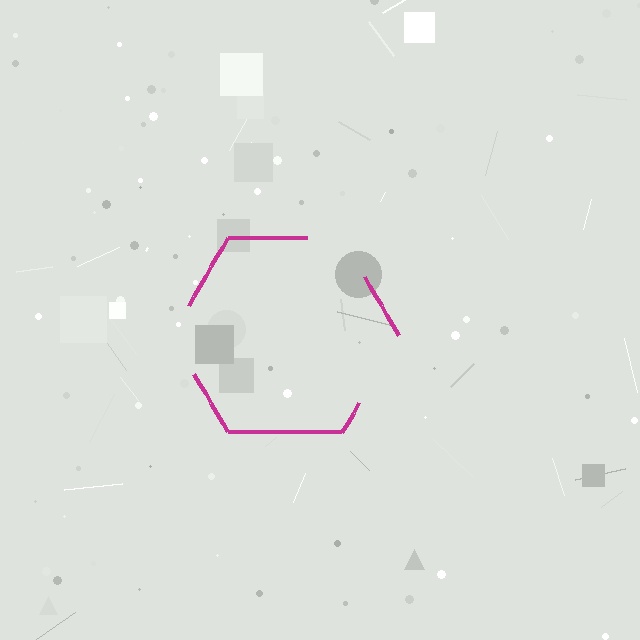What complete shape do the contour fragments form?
The contour fragments form a hexagon.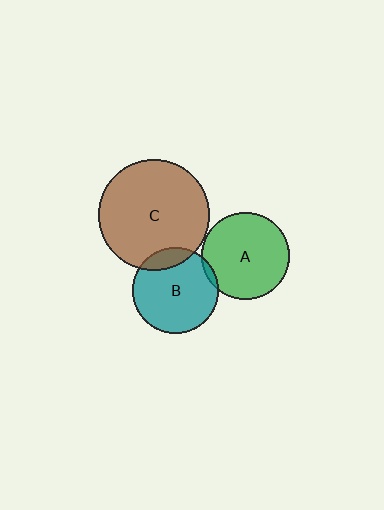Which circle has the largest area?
Circle C (brown).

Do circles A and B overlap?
Yes.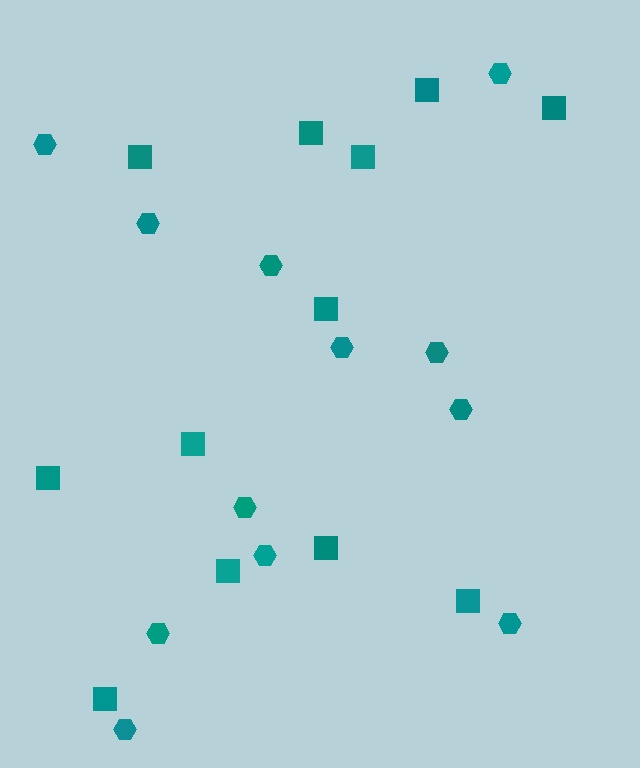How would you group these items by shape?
There are 2 groups: one group of squares (12) and one group of hexagons (12).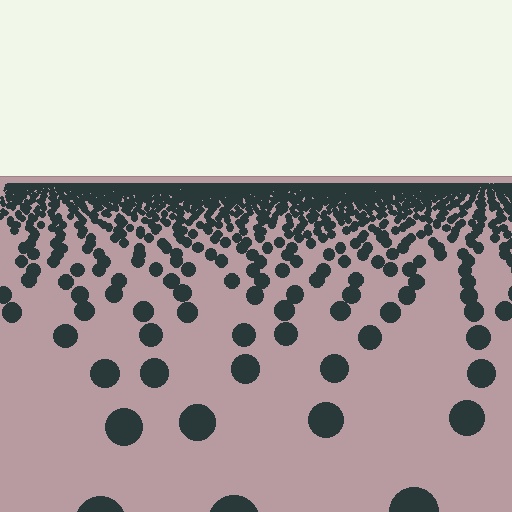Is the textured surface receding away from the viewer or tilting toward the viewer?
The surface is receding away from the viewer. Texture elements get smaller and denser toward the top.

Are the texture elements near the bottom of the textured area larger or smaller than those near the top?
Larger. Near the bottom, elements are closer to the viewer and appear at a bigger on-screen size.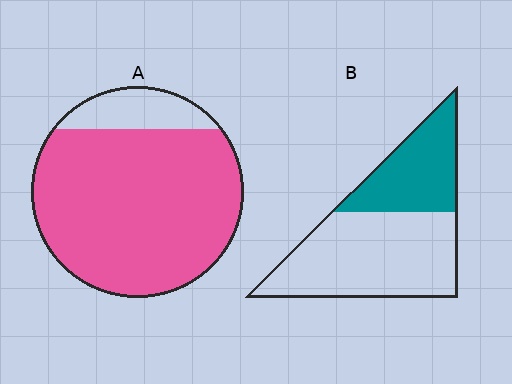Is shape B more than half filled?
No.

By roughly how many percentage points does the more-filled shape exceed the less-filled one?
By roughly 50 percentage points (A over B).